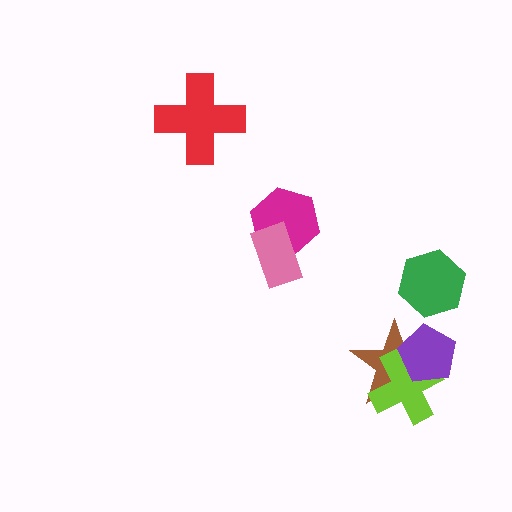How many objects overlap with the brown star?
2 objects overlap with the brown star.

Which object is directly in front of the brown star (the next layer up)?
The lime cross is directly in front of the brown star.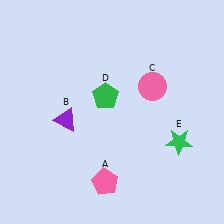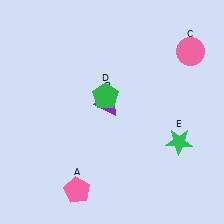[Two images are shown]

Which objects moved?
The objects that moved are: the pink pentagon (A), the purple triangle (B), the pink circle (C).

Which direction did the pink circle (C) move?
The pink circle (C) moved right.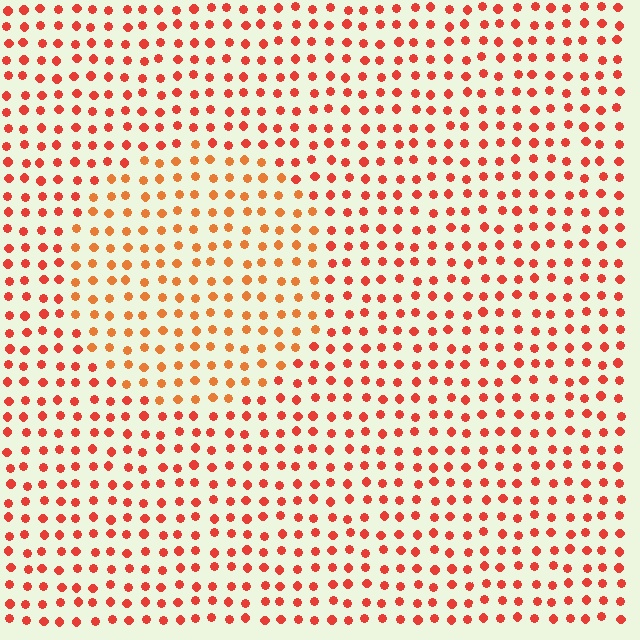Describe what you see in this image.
The image is filled with small red elements in a uniform arrangement. A circle-shaped region is visible where the elements are tinted to a slightly different hue, forming a subtle color boundary.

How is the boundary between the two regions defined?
The boundary is defined purely by a slight shift in hue (about 21 degrees). Spacing, size, and orientation are identical on both sides.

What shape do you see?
I see a circle.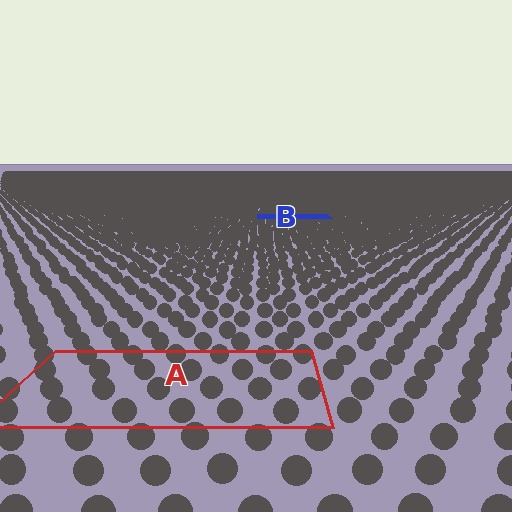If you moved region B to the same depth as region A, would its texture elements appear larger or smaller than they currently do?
They would appear larger. At a closer depth, the same texture elements are projected at a bigger on-screen size.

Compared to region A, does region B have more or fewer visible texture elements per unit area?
Region B has more texture elements per unit area — they are packed more densely because it is farther away.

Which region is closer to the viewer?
Region A is closer. The texture elements there are larger and more spread out.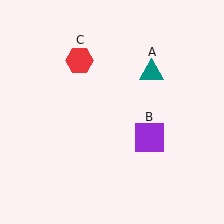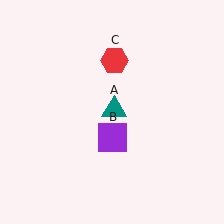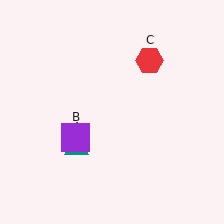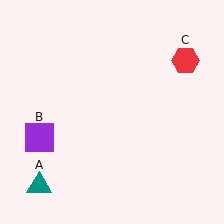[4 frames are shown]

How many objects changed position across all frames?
3 objects changed position: teal triangle (object A), purple square (object B), red hexagon (object C).